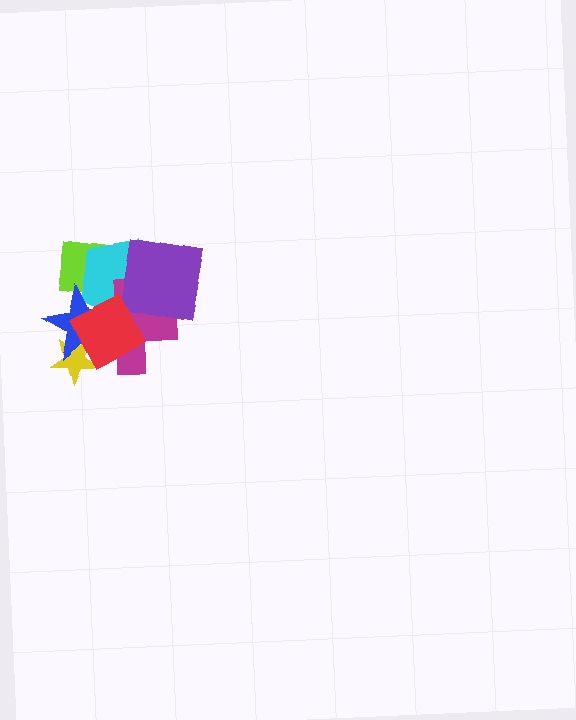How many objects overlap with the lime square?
3 objects overlap with the lime square.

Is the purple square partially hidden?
No, no other shape covers it.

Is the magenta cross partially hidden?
Yes, it is partially covered by another shape.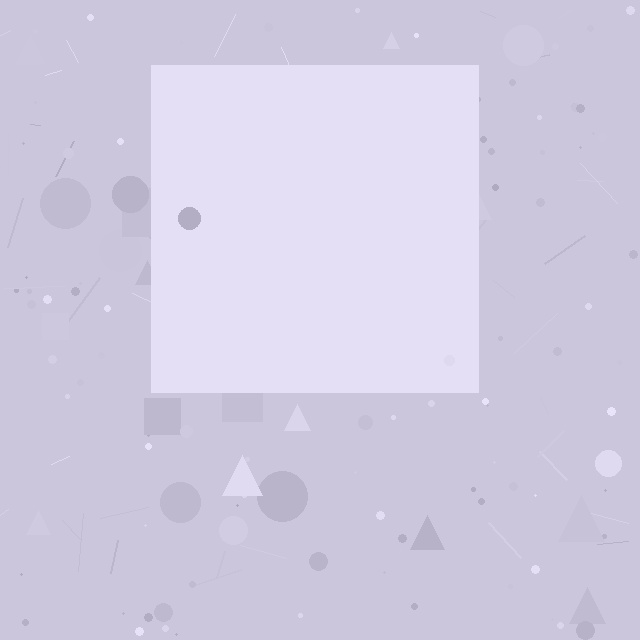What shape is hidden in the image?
A square is hidden in the image.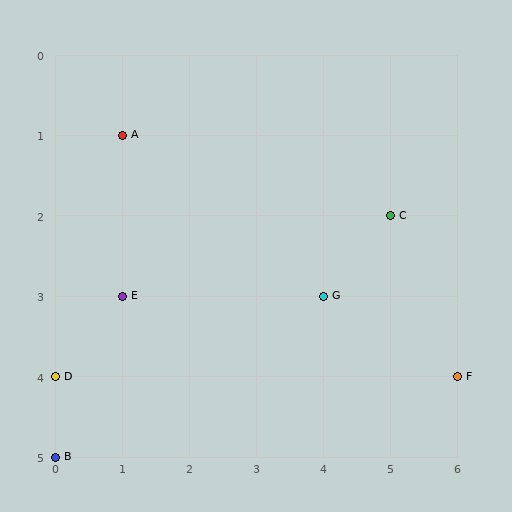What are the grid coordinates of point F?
Point F is at grid coordinates (6, 4).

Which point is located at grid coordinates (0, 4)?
Point D is at (0, 4).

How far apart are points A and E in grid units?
Points A and E are 2 rows apart.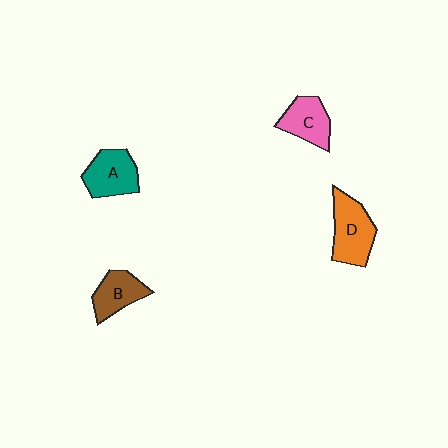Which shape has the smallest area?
Shape B (brown).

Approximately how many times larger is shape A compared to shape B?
Approximately 1.2 times.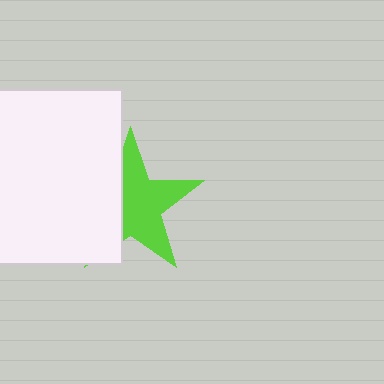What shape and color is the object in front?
The object in front is a white square.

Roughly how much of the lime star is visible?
About half of it is visible (roughly 60%).